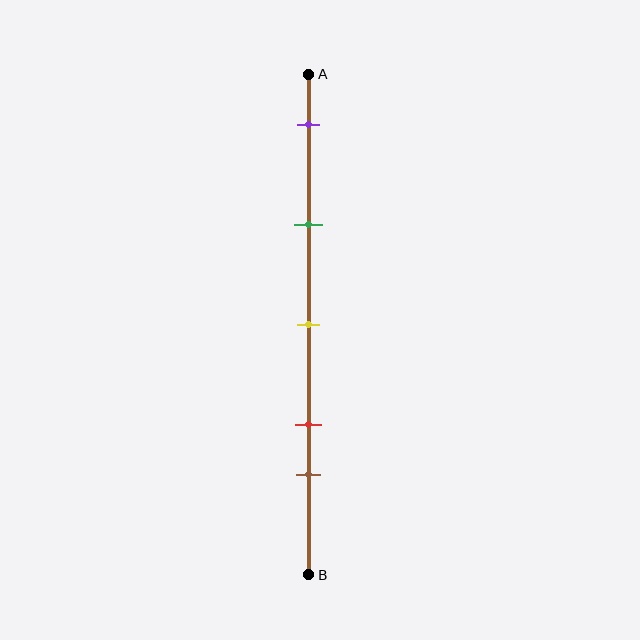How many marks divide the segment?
There are 5 marks dividing the segment.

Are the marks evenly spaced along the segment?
No, the marks are not evenly spaced.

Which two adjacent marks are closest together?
The red and brown marks are the closest adjacent pair.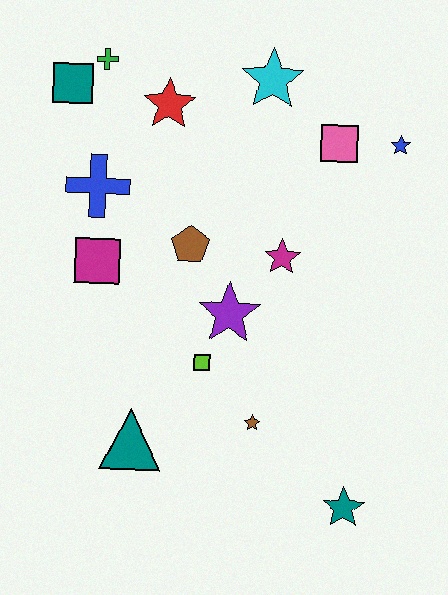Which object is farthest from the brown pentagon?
The teal star is farthest from the brown pentagon.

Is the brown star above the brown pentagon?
No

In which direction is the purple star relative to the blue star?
The purple star is below the blue star.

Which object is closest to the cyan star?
The pink square is closest to the cyan star.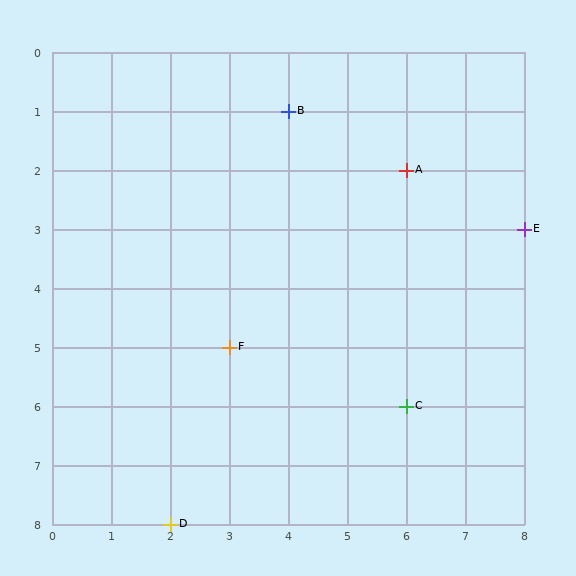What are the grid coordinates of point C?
Point C is at grid coordinates (6, 6).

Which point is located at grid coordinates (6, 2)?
Point A is at (6, 2).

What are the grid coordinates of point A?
Point A is at grid coordinates (6, 2).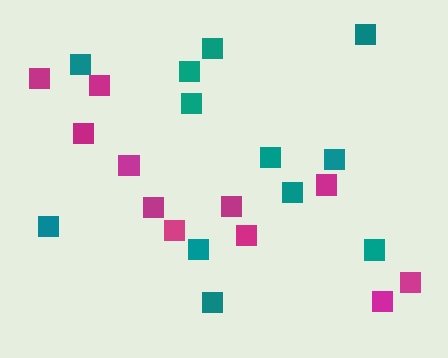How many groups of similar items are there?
There are 2 groups: one group of teal squares (12) and one group of magenta squares (11).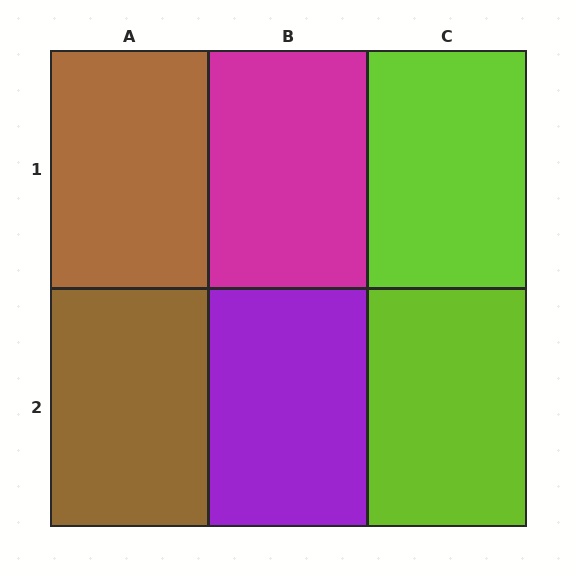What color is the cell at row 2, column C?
Lime.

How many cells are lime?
2 cells are lime.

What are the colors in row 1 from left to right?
Brown, magenta, lime.